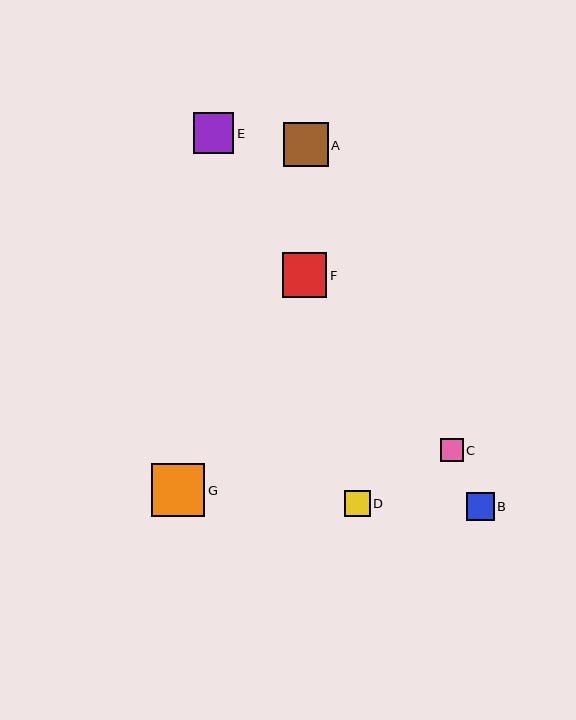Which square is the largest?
Square G is the largest with a size of approximately 53 pixels.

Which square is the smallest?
Square C is the smallest with a size of approximately 23 pixels.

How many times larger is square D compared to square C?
Square D is approximately 1.1 times the size of square C.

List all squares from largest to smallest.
From largest to smallest: G, F, A, E, B, D, C.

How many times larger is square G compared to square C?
Square G is approximately 2.3 times the size of square C.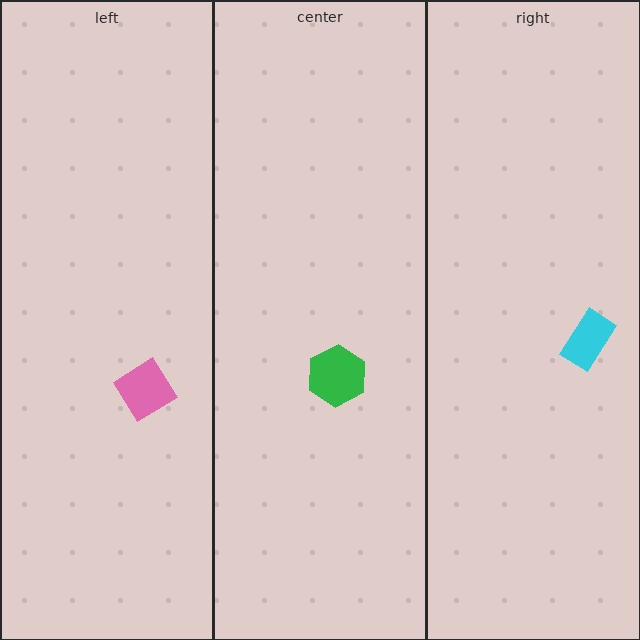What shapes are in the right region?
The cyan rectangle.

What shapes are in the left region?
The pink diamond.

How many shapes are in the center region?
1.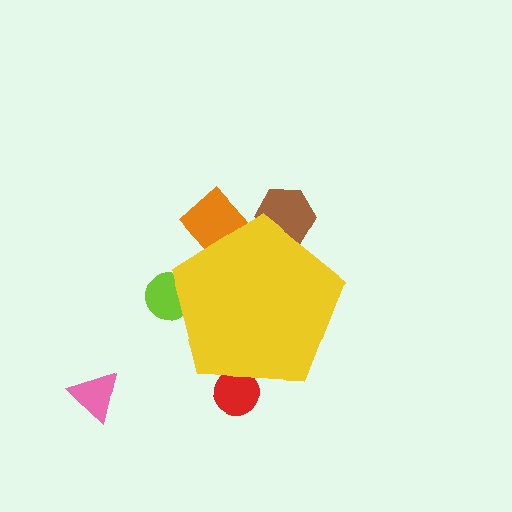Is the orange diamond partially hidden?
Yes, the orange diamond is partially hidden behind the yellow pentagon.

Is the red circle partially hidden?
Yes, the red circle is partially hidden behind the yellow pentagon.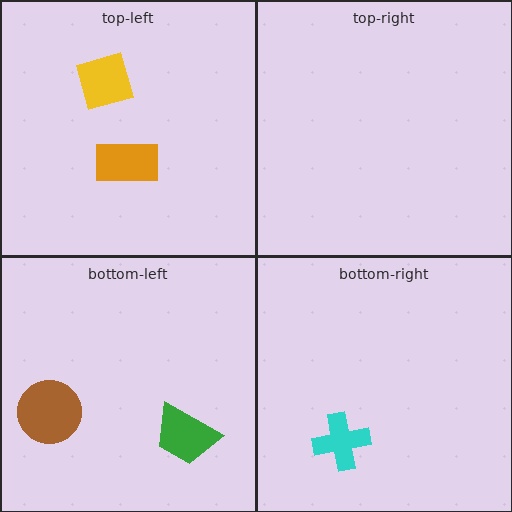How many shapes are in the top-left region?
2.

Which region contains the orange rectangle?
The top-left region.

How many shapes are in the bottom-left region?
2.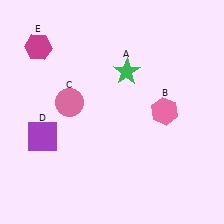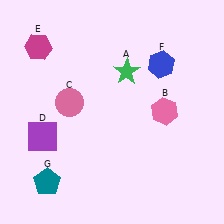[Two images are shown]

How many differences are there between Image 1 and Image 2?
There are 2 differences between the two images.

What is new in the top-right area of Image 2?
A blue hexagon (F) was added in the top-right area of Image 2.